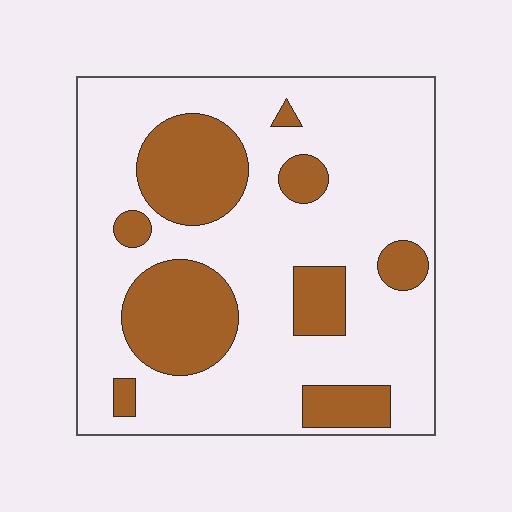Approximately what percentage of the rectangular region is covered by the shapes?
Approximately 25%.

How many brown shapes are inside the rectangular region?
9.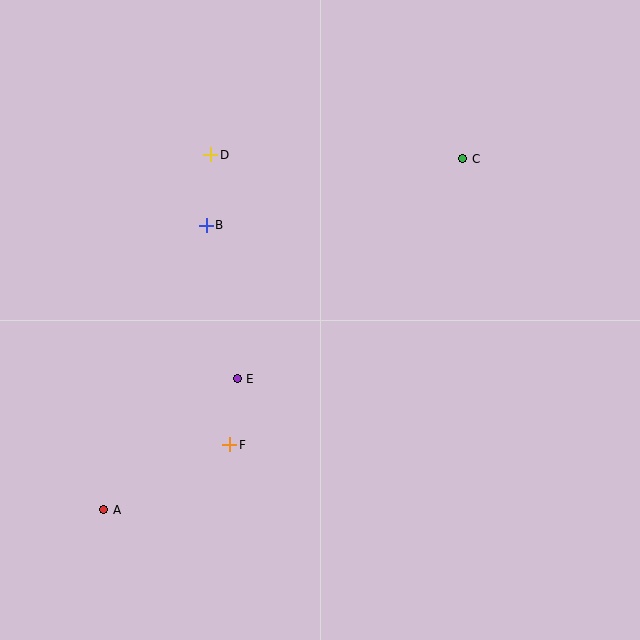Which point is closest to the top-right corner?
Point C is closest to the top-right corner.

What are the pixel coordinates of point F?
Point F is at (230, 445).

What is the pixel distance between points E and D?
The distance between E and D is 226 pixels.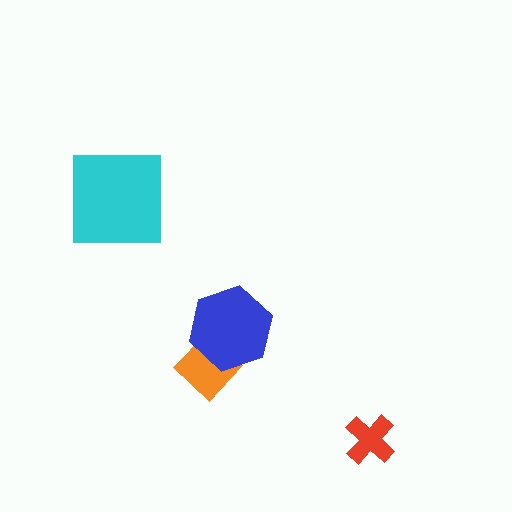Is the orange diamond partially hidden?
Yes, it is partially covered by another shape.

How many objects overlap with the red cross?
0 objects overlap with the red cross.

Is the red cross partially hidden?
No, no other shape covers it.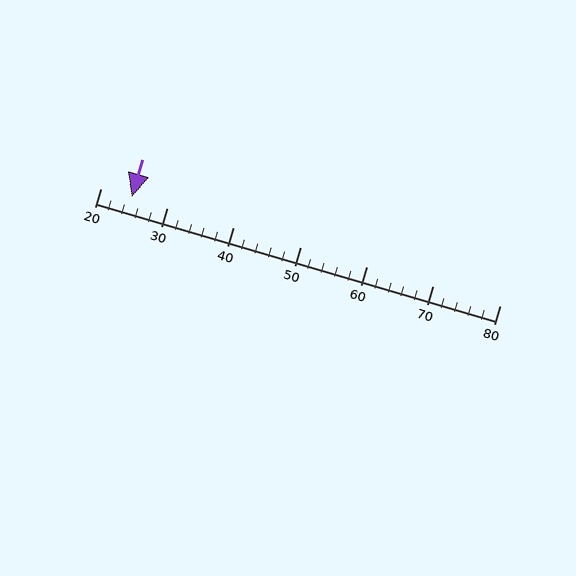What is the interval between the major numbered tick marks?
The major tick marks are spaced 10 units apart.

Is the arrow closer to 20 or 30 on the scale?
The arrow is closer to 20.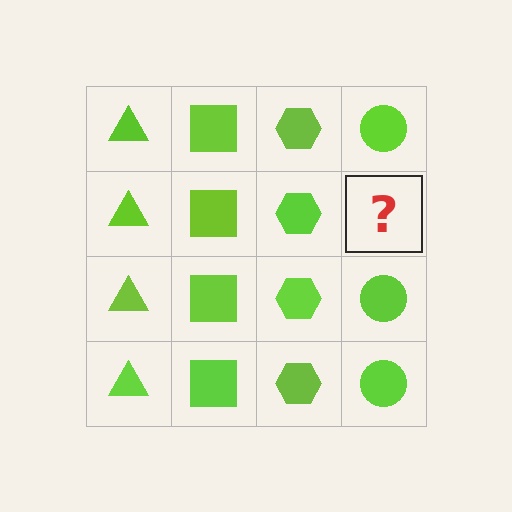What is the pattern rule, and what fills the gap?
The rule is that each column has a consistent shape. The gap should be filled with a lime circle.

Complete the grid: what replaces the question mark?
The question mark should be replaced with a lime circle.